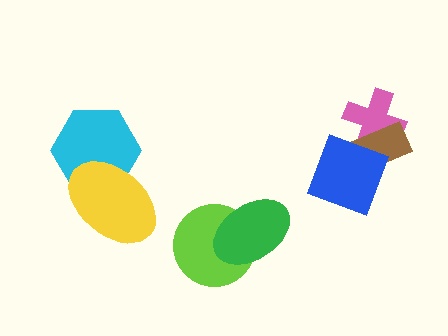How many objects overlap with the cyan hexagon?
1 object overlaps with the cyan hexagon.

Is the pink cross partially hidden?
Yes, it is partially covered by another shape.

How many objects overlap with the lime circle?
1 object overlaps with the lime circle.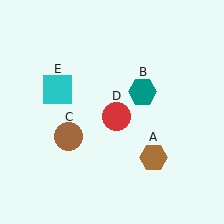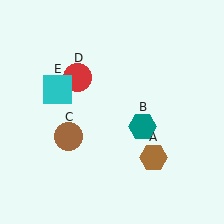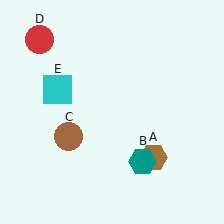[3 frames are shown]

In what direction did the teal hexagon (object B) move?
The teal hexagon (object B) moved down.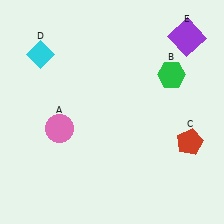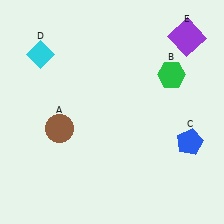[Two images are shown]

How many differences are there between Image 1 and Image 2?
There are 2 differences between the two images.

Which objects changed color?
A changed from pink to brown. C changed from red to blue.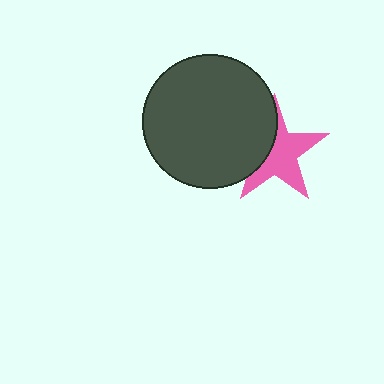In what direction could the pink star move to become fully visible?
The pink star could move right. That would shift it out from behind the dark gray circle entirely.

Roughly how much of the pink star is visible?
About half of it is visible (roughly 63%).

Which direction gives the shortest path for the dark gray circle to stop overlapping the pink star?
Moving left gives the shortest separation.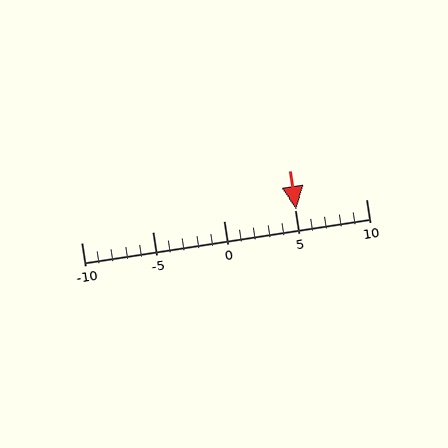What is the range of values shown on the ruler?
The ruler shows values from -10 to 10.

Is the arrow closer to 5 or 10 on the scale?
The arrow is closer to 5.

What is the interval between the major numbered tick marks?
The major tick marks are spaced 5 units apart.